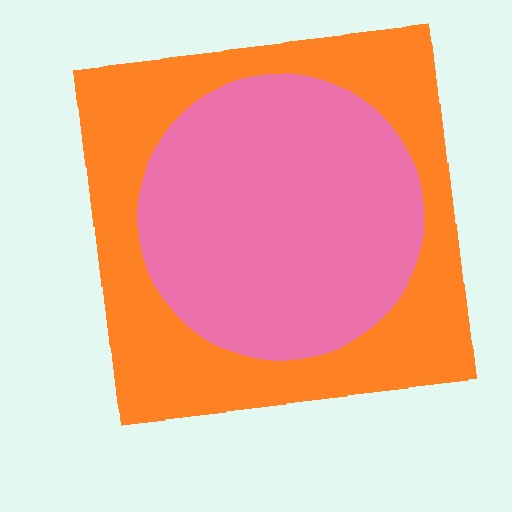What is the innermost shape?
The pink circle.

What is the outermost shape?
The orange square.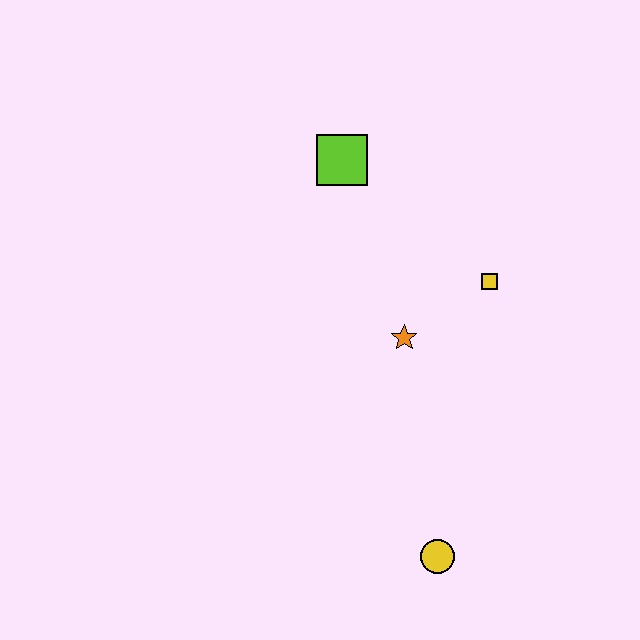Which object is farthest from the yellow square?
The yellow circle is farthest from the yellow square.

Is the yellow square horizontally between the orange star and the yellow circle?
No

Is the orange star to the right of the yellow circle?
No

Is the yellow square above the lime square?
No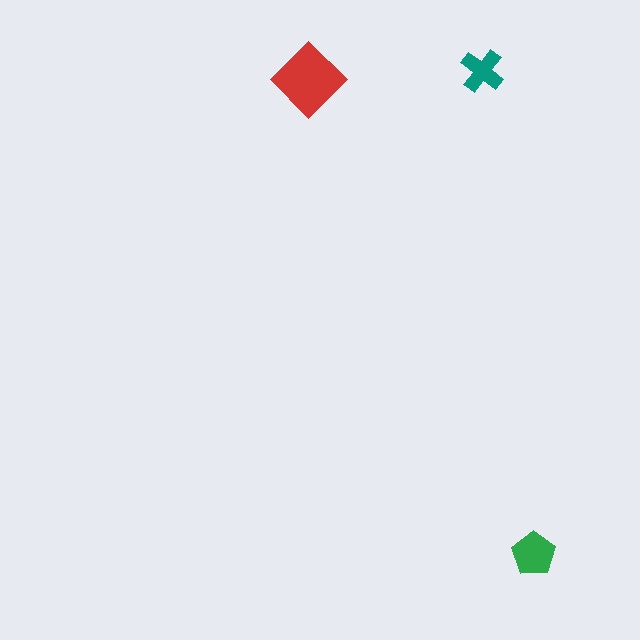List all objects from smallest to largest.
The teal cross, the green pentagon, the red diamond.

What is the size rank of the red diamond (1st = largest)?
1st.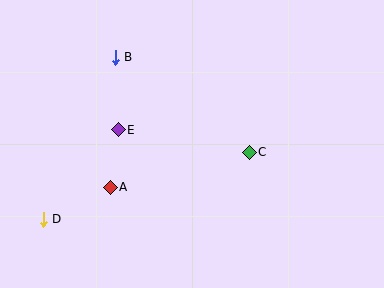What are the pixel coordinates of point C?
Point C is at (249, 152).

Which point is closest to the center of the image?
Point C at (249, 152) is closest to the center.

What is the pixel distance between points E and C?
The distance between E and C is 133 pixels.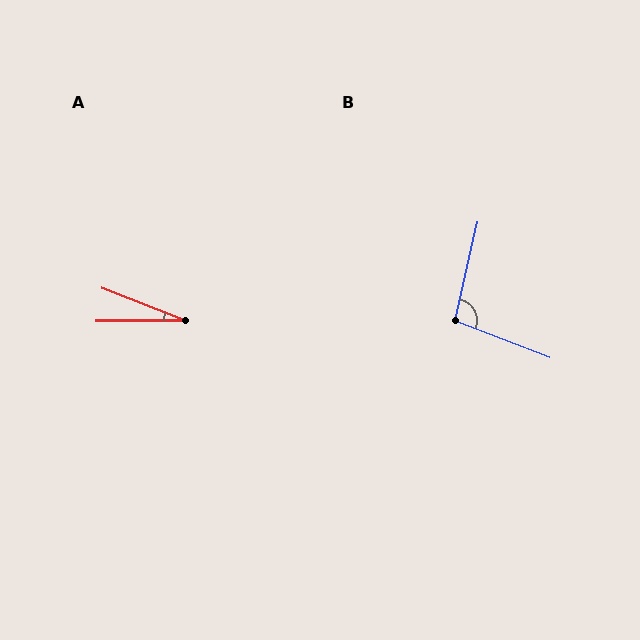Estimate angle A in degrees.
Approximately 22 degrees.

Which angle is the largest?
B, at approximately 98 degrees.